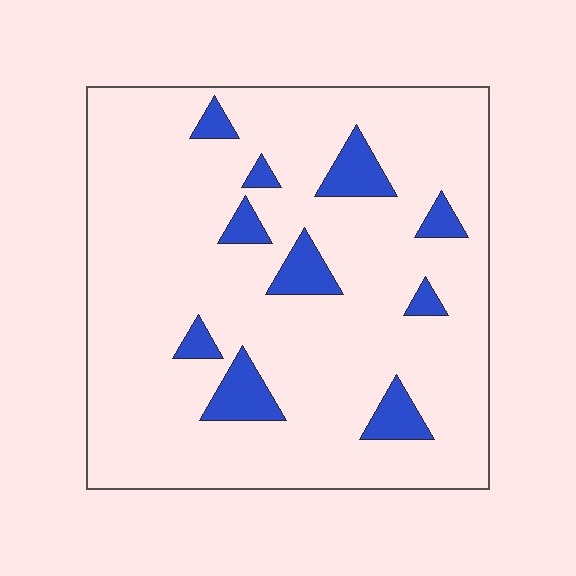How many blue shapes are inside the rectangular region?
10.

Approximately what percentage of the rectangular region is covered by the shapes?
Approximately 10%.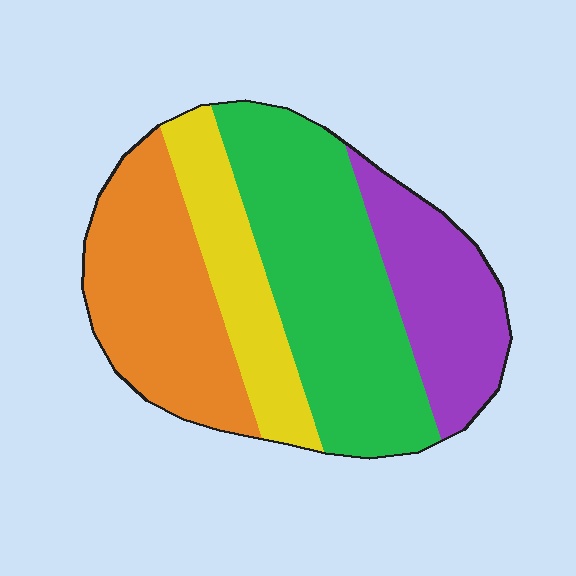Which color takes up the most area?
Green, at roughly 35%.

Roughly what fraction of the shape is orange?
Orange covers 27% of the shape.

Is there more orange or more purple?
Orange.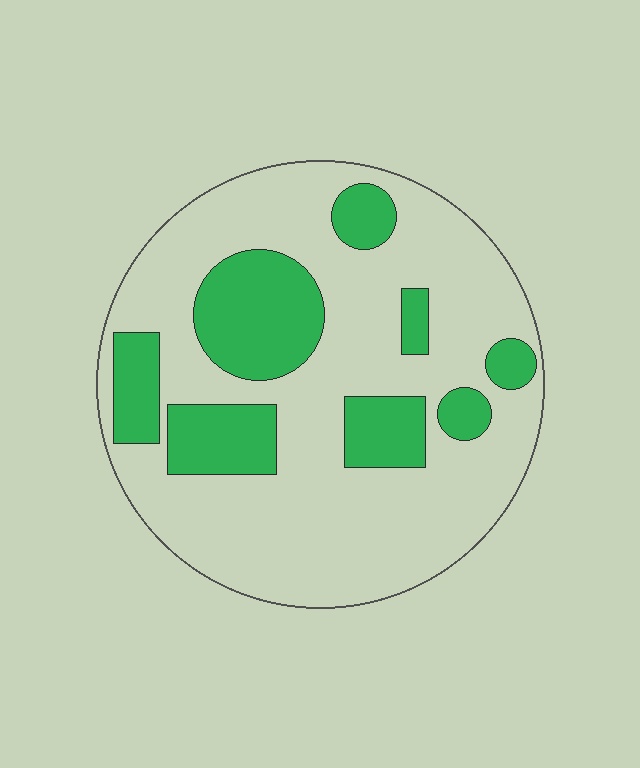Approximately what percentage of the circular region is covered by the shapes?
Approximately 25%.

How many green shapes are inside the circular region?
8.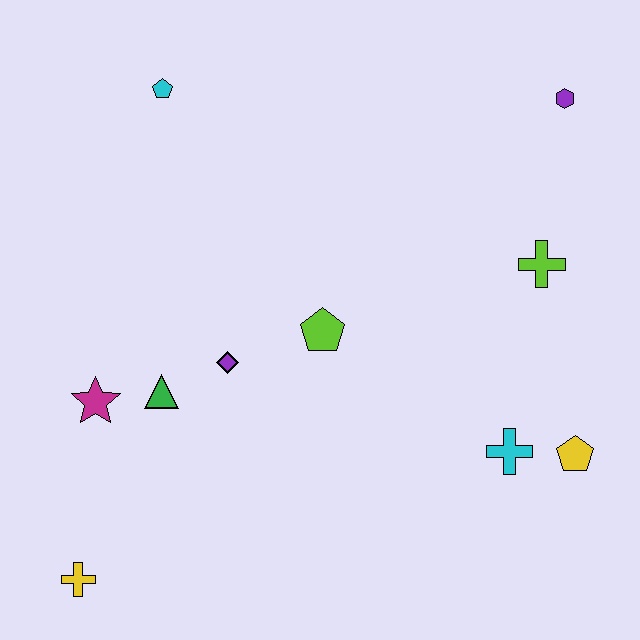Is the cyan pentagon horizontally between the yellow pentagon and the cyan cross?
No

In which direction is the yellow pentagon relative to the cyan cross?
The yellow pentagon is to the right of the cyan cross.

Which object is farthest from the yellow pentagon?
The cyan pentagon is farthest from the yellow pentagon.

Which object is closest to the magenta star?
The green triangle is closest to the magenta star.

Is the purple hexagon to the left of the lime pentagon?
No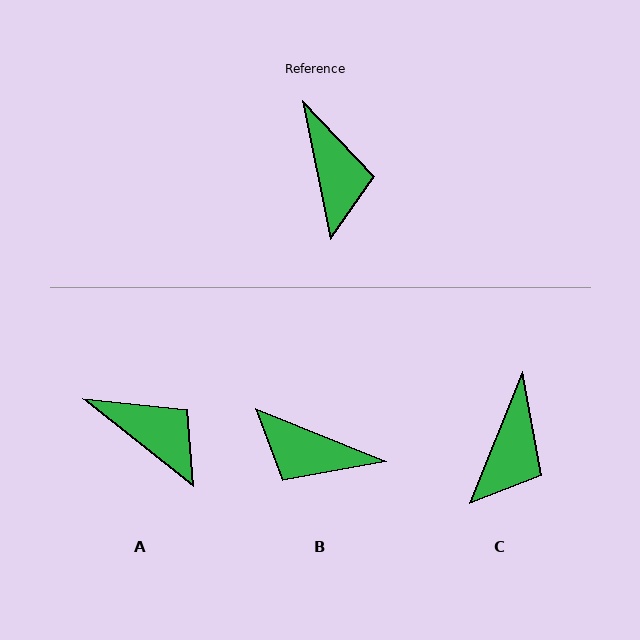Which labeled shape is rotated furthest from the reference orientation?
B, about 124 degrees away.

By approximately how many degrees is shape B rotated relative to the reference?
Approximately 124 degrees clockwise.